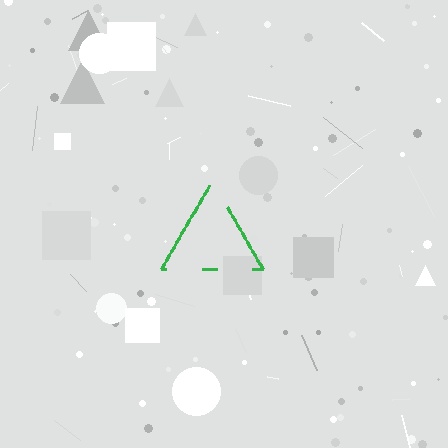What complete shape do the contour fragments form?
The contour fragments form a triangle.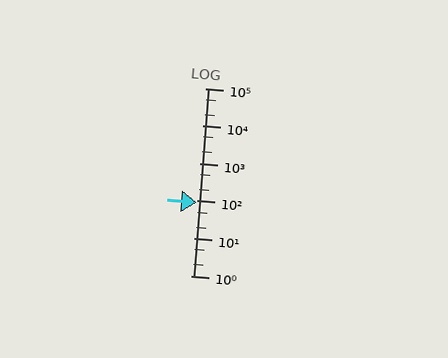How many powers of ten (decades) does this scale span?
The scale spans 5 decades, from 1 to 100000.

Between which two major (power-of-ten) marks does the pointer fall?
The pointer is between 10 and 100.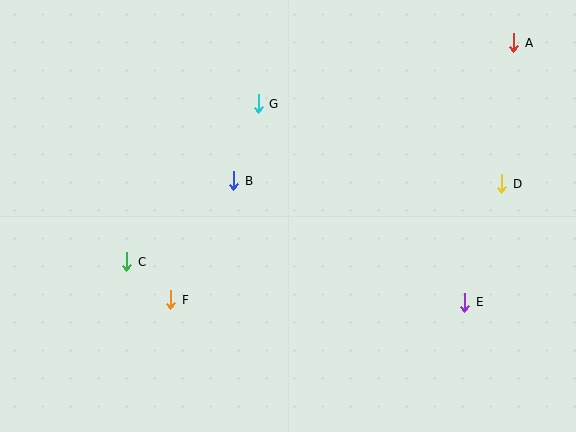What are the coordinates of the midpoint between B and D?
The midpoint between B and D is at (368, 182).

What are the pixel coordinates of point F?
Point F is at (171, 300).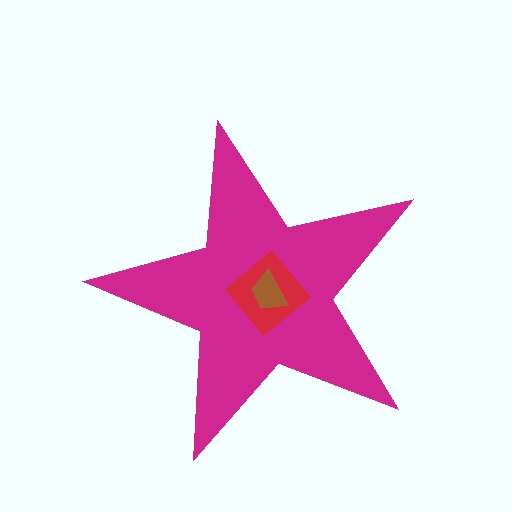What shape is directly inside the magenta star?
The red diamond.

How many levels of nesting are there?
3.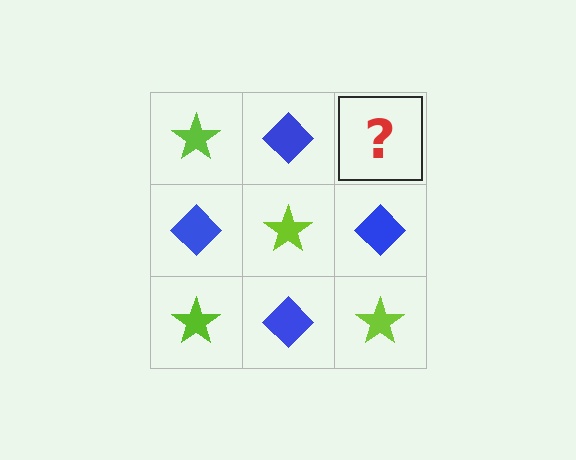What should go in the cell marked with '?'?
The missing cell should contain a lime star.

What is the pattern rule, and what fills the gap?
The rule is that it alternates lime star and blue diamond in a checkerboard pattern. The gap should be filled with a lime star.